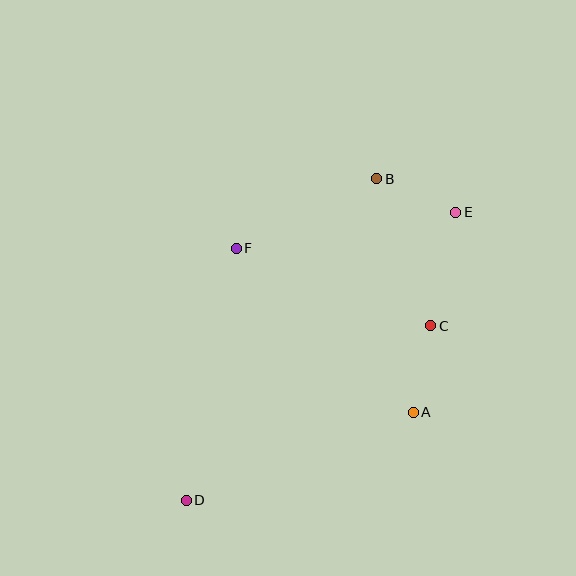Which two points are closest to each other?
Points B and E are closest to each other.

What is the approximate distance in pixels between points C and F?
The distance between C and F is approximately 210 pixels.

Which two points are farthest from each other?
Points D and E are farthest from each other.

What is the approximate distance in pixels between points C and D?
The distance between C and D is approximately 301 pixels.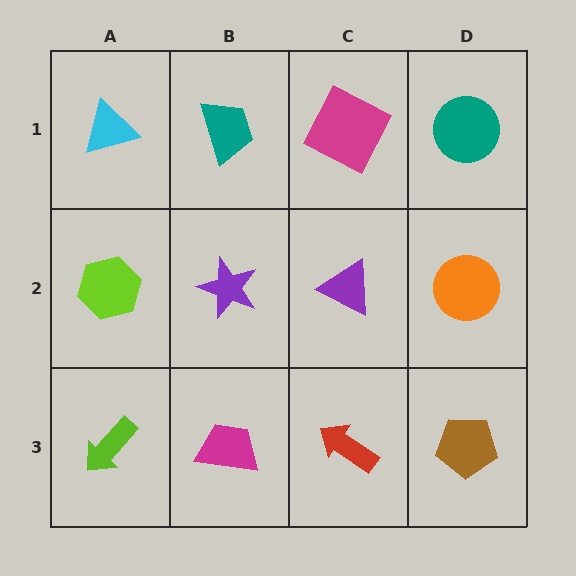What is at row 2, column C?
A purple triangle.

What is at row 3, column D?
A brown pentagon.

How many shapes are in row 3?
4 shapes.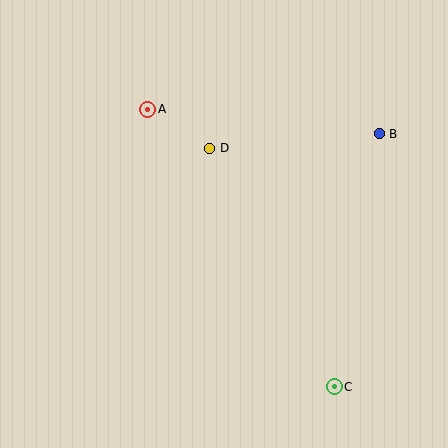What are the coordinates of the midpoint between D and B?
The midpoint between D and B is at (295, 141).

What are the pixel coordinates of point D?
Point D is at (210, 148).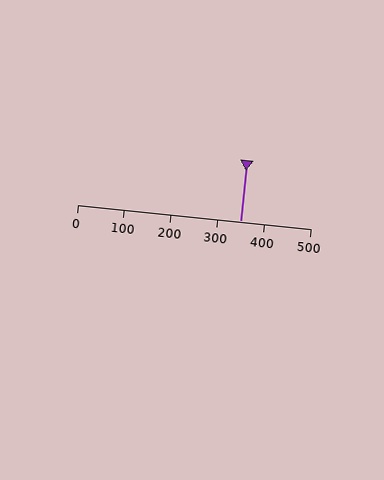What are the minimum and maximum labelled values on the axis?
The axis runs from 0 to 500.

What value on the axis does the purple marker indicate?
The marker indicates approximately 350.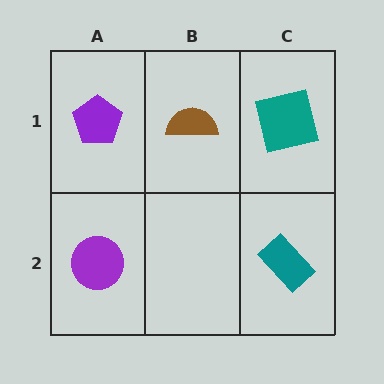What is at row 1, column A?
A purple pentagon.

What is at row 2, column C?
A teal rectangle.